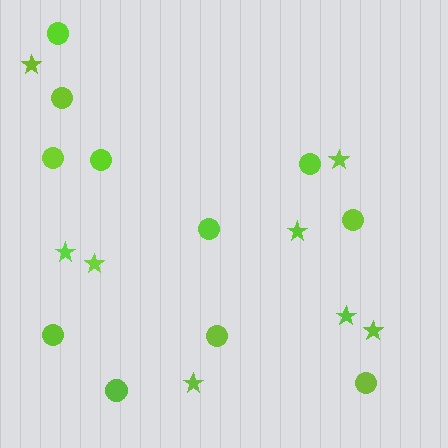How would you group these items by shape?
There are 2 groups: one group of stars (8) and one group of circles (11).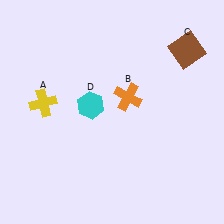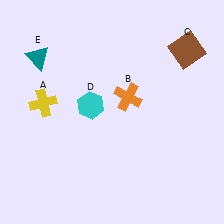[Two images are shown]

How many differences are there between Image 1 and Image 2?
There is 1 difference between the two images.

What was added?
A teal triangle (E) was added in Image 2.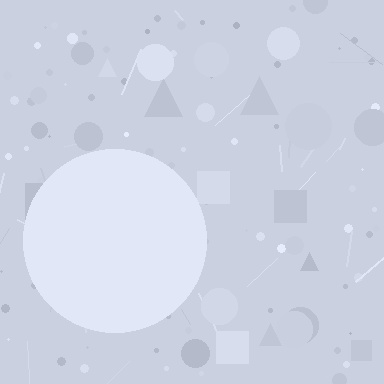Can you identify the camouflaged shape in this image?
The camouflaged shape is a circle.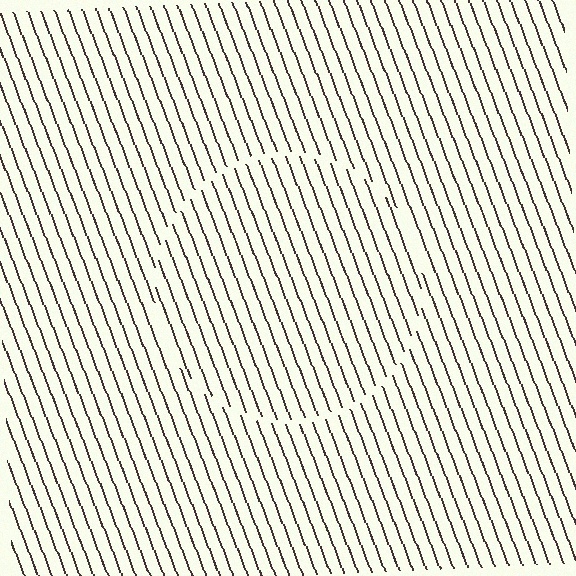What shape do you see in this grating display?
An illusory circle. The interior of the shape contains the same grating, shifted by half a period — the contour is defined by the phase discontinuity where line-ends from the inner and outer gratings abut.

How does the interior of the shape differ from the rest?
The interior of the shape contains the same grating, shifted by half a period — the contour is defined by the phase discontinuity where line-ends from the inner and outer gratings abut.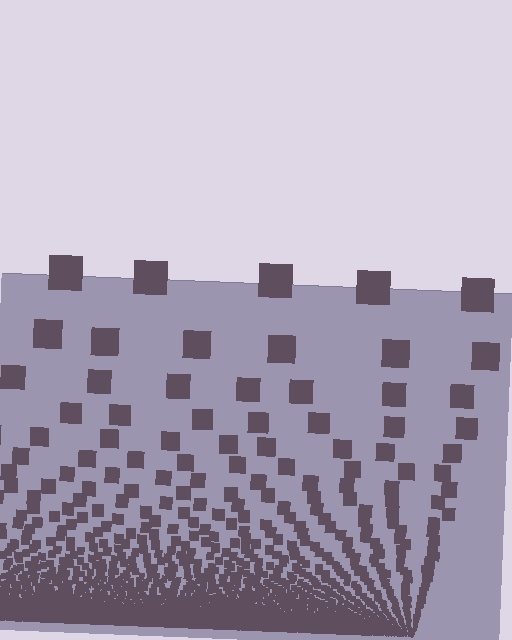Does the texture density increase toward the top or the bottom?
Density increases toward the bottom.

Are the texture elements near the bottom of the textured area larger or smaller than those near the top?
Smaller. The gradient is inverted — elements near the bottom are smaller and denser.